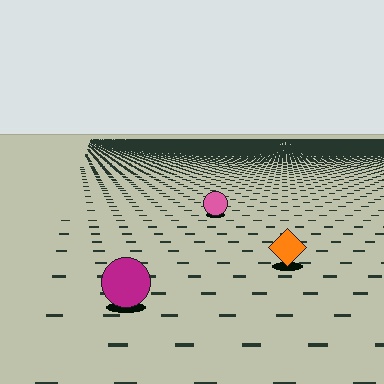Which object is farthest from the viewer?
The pink circle is farthest from the viewer. It appears smaller and the ground texture around it is denser.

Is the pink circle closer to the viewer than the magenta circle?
No. The magenta circle is closer — you can tell from the texture gradient: the ground texture is coarser near it.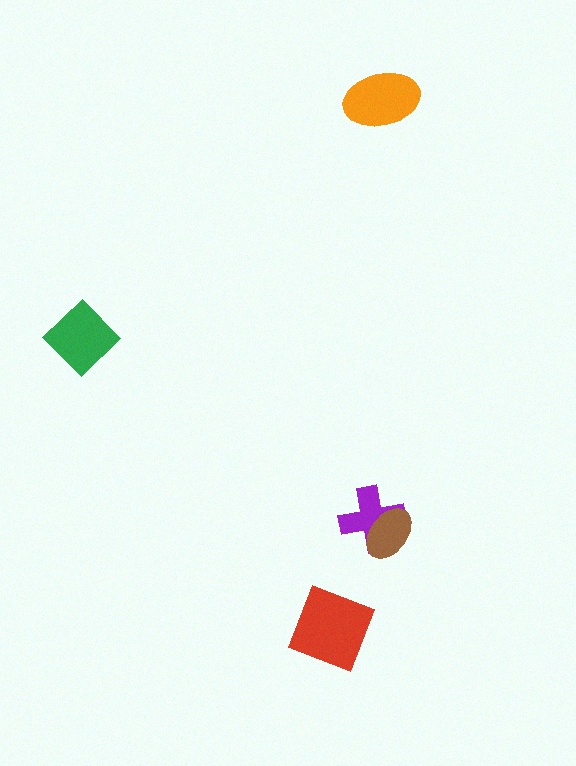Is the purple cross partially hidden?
Yes, it is partially covered by another shape.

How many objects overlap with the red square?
0 objects overlap with the red square.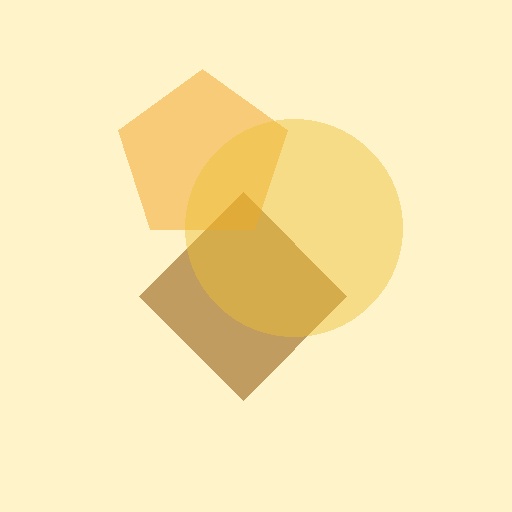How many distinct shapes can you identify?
There are 3 distinct shapes: a brown diamond, an orange pentagon, a yellow circle.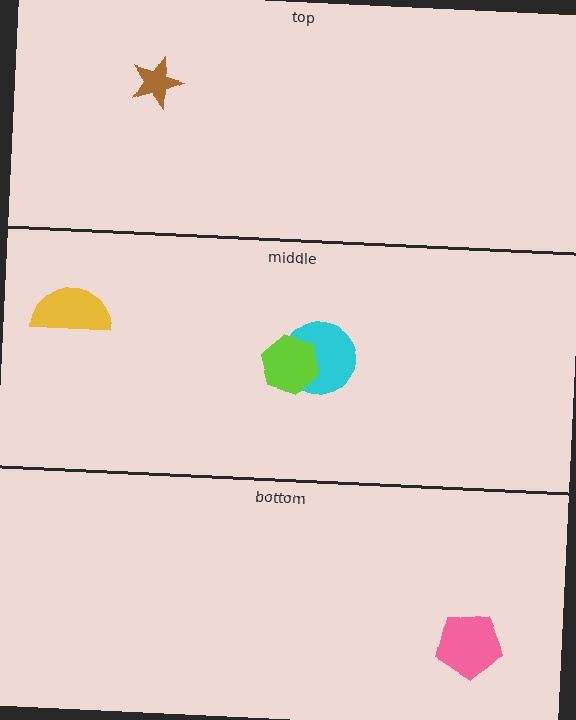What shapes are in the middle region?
The cyan circle, the lime hexagon, the yellow semicircle.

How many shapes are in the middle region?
3.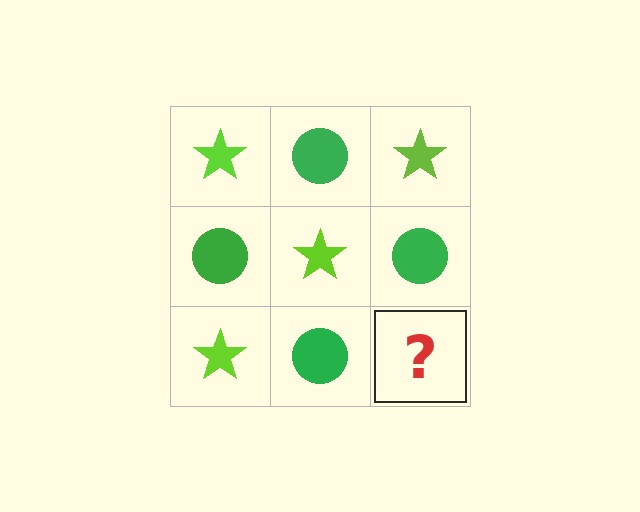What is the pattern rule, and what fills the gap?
The rule is that it alternates lime star and green circle in a checkerboard pattern. The gap should be filled with a lime star.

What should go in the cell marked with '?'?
The missing cell should contain a lime star.